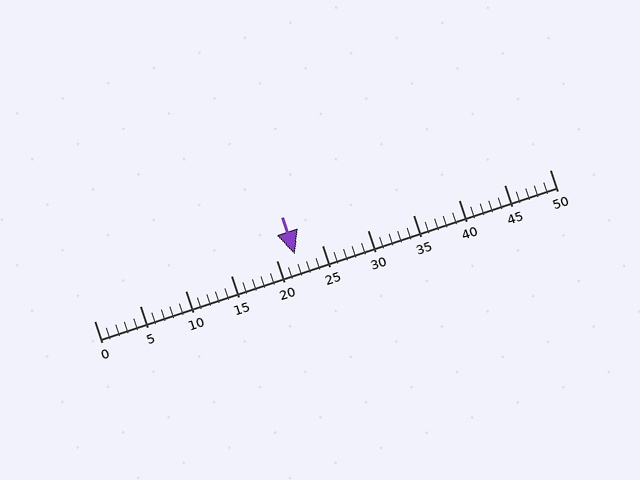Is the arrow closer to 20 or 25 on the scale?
The arrow is closer to 20.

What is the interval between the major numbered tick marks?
The major tick marks are spaced 5 units apart.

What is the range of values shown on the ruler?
The ruler shows values from 0 to 50.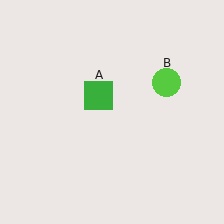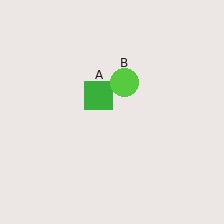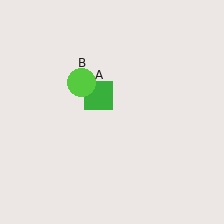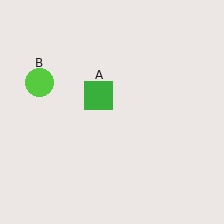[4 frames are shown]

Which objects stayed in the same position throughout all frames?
Green square (object A) remained stationary.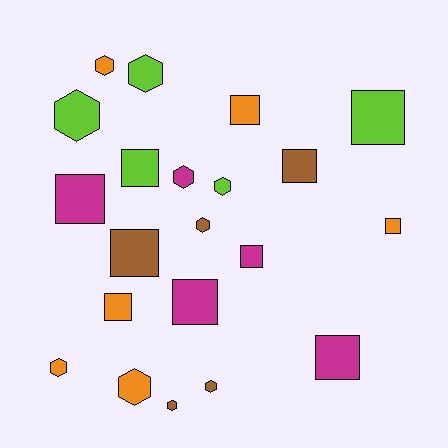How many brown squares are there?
There are 2 brown squares.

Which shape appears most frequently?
Square, with 11 objects.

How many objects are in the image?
There are 21 objects.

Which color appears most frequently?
Orange, with 6 objects.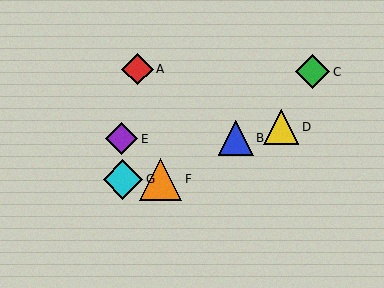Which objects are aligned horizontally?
Objects F, G are aligned horizontally.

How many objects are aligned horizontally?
2 objects (F, G) are aligned horizontally.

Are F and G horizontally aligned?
Yes, both are at y≈179.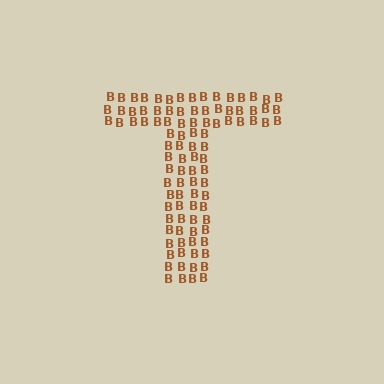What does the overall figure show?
The overall figure shows the letter T.